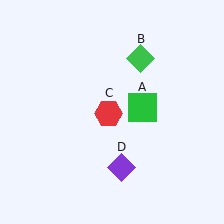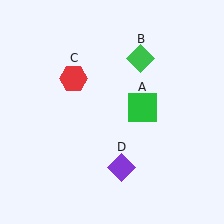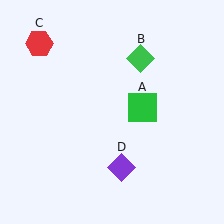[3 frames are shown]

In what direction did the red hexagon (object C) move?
The red hexagon (object C) moved up and to the left.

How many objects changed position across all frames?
1 object changed position: red hexagon (object C).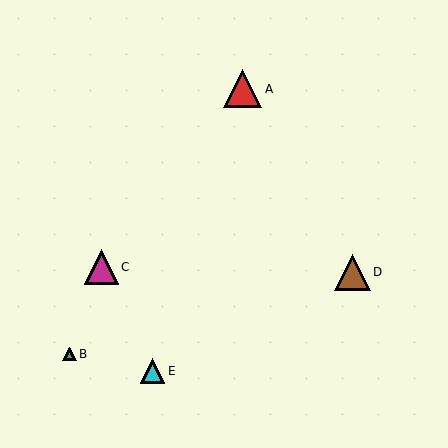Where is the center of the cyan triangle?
The center of the cyan triangle is at (152, 371).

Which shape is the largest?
The red triangle (labeled A) is the largest.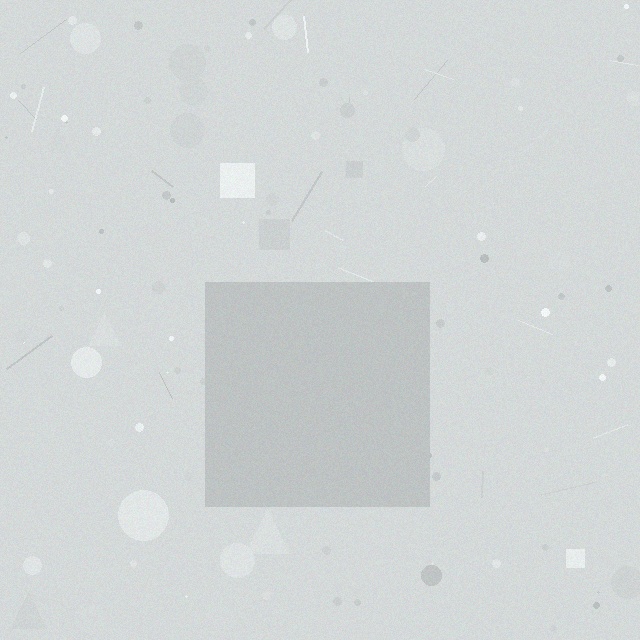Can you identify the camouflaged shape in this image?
The camouflaged shape is a square.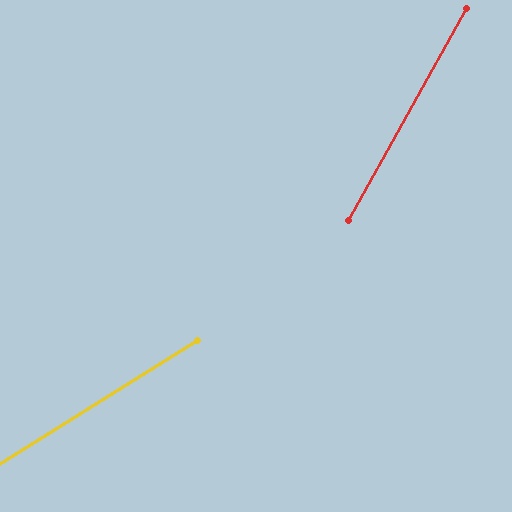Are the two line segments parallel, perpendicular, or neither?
Neither parallel nor perpendicular — they differ by about 29°.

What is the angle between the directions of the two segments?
Approximately 29 degrees.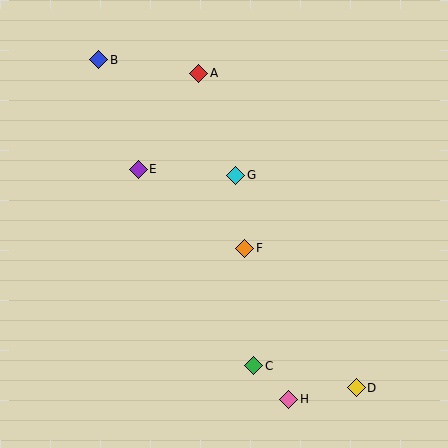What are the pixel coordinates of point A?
Point A is at (199, 73).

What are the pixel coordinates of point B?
Point B is at (99, 60).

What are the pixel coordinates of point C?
Point C is at (254, 366).